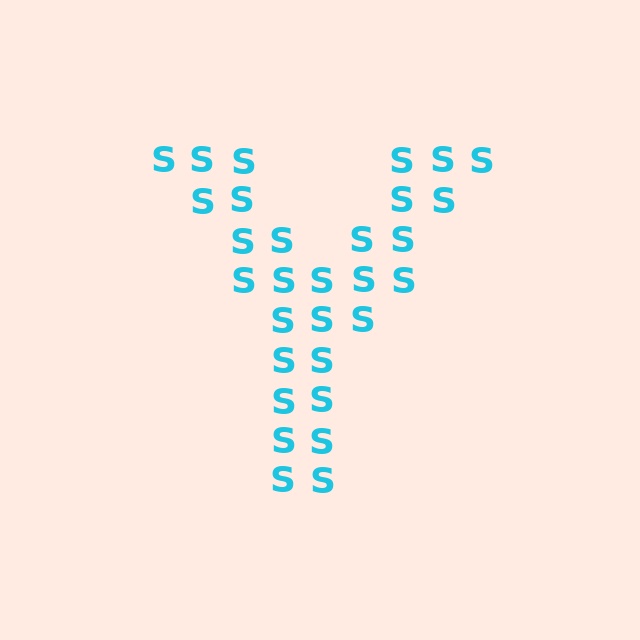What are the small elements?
The small elements are letter S's.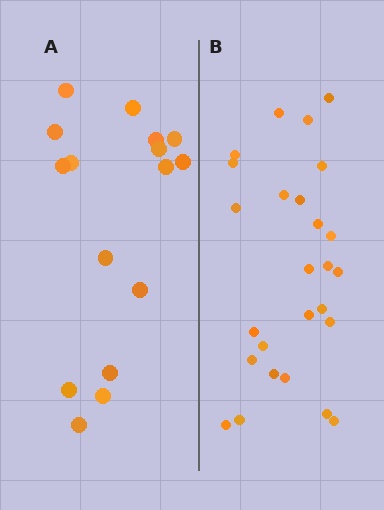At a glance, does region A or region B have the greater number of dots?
Region B (the right region) has more dots.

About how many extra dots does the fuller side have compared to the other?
Region B has roughly 10 or so more dots than region A.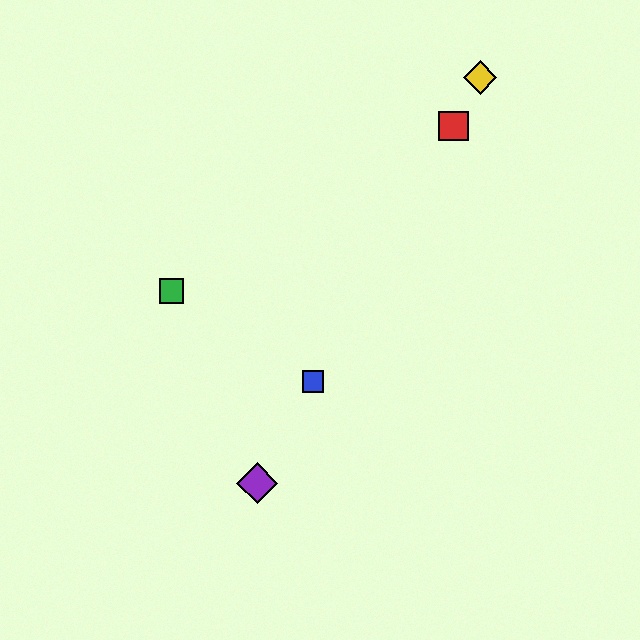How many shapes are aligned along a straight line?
4 shapes (the red square, the blue square, the yellow diamond, the purple diamond) are aligned along a straight line.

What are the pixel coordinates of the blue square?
The blue square is at (313, 382).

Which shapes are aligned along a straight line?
The red square, the blue square, the yellow diamond, the purple diamond are aligned along a straight line.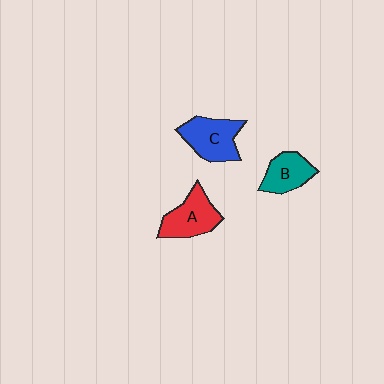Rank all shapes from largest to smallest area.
From largest to smallest: C (blue), A (red), B (teal).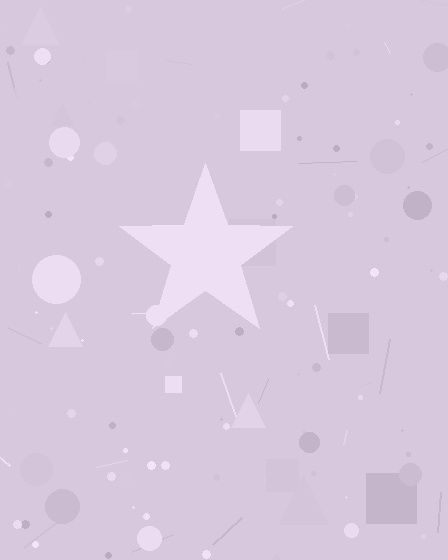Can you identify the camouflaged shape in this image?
The camouflaged shape is a star.